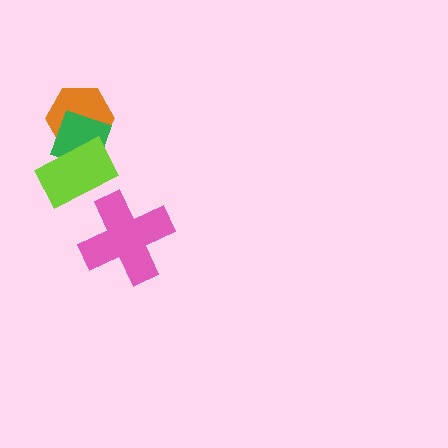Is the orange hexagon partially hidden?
Yes, it is partially covered by another shape.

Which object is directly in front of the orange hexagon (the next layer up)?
The green diamond is directly in front of the orange hexagon.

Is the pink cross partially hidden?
No, no other shape covers it.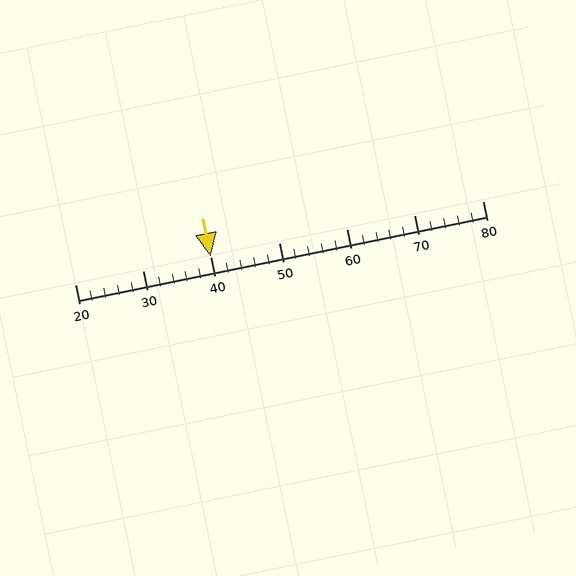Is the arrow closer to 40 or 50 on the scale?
The arrow is closer to 40.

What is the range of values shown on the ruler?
The ruler shows values from 20 to 80.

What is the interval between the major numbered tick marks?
The major tick marks are spaced 10 units apart.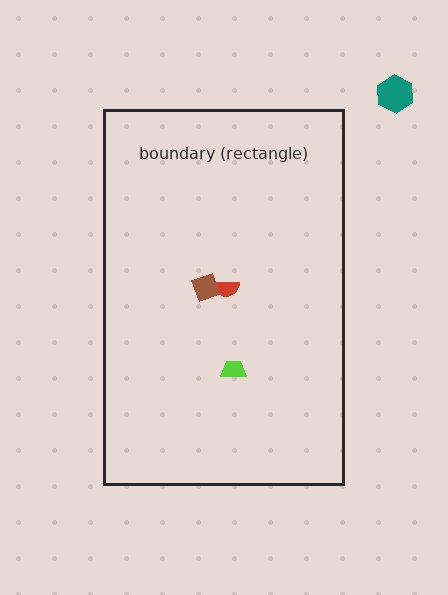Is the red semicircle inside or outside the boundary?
Inside.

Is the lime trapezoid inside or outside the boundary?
Inside.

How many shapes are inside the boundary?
3 inside, 1 outside.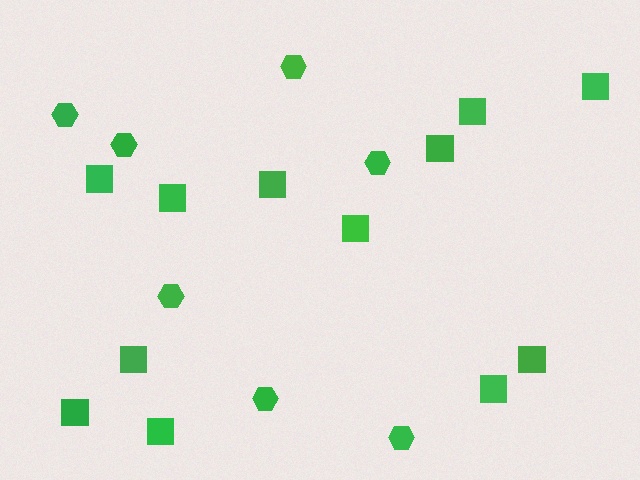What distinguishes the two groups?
There are 2 groups: one group of squares (12) and one group of hexagons (7).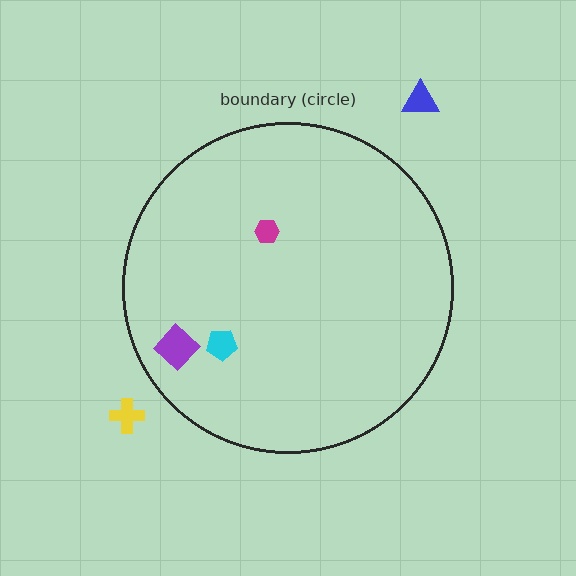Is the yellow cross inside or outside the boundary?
Outside.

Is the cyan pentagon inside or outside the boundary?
Inside.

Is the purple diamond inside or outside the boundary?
Inside.